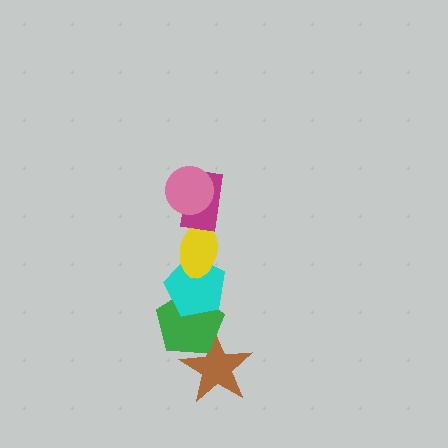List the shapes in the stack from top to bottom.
From top to bottom: the pink circle, the magenta rectangle, the yellow ellipse, the cyan pentagon, the green pentagon, the brown star.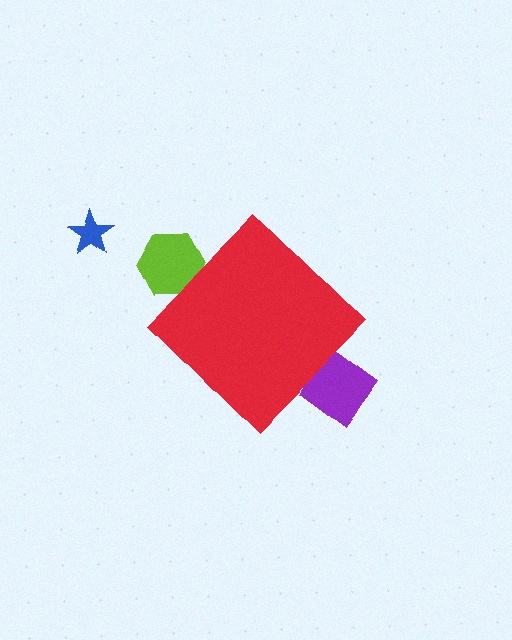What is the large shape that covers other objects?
A red diamond.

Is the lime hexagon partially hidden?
Yes, the lime hexagon is partially hidden behind the red diamond.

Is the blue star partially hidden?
No, the blue star is fully visible.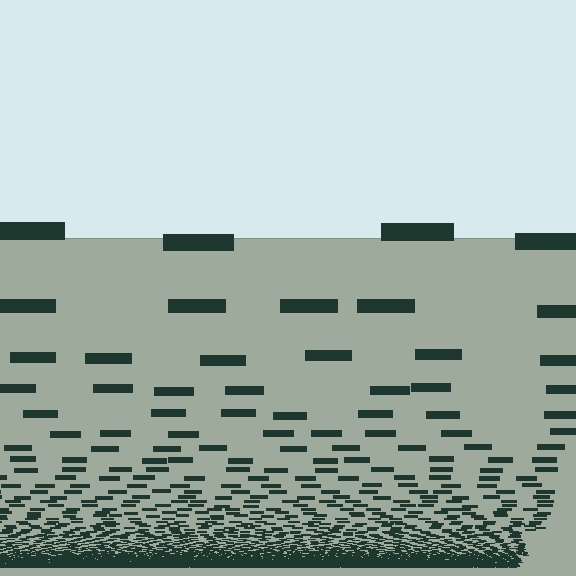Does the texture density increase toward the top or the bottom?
Density increases toward the bottom.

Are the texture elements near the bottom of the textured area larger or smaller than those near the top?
Smaller. The gradient is inverted — elements near the bottom are smaller and denser.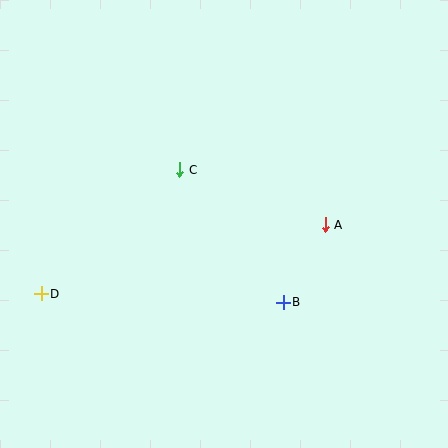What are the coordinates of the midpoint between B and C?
The midpoint between B and C is at (231, 236).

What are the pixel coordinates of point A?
Point A is at (325, 225).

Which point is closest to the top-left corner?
Point C is closest to the top-left corner.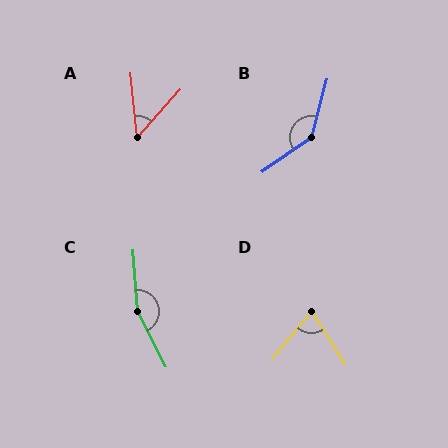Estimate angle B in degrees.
Approximately 140 degrees.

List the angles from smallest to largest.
A (48°), D (72°), B (140°), C (157°).